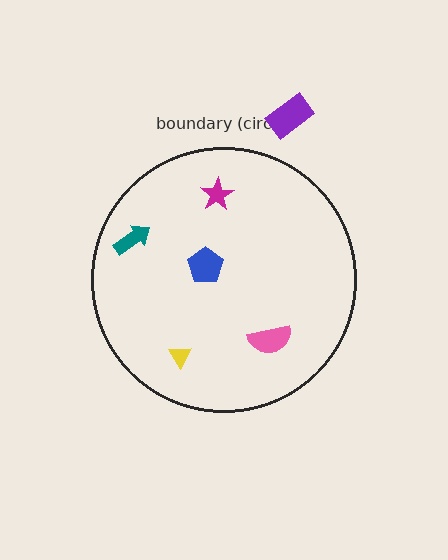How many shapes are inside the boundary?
5 inside, 1 outside.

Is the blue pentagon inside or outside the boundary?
Inside.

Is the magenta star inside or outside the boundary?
Inside.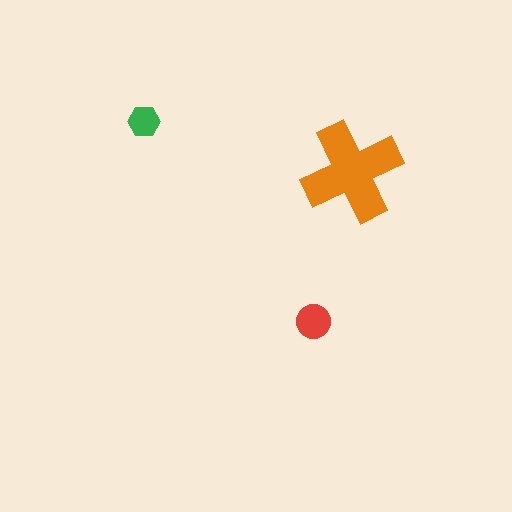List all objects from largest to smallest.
The orange cross, the red circle, the green hexagon.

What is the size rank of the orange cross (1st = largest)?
1st.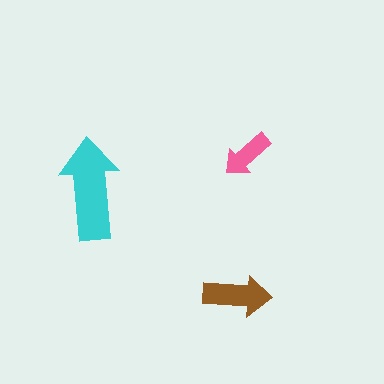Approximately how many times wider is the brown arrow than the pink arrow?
About 1.5 times wider.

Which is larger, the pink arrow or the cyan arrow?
The cyan one.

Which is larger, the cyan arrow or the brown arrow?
The cyan one.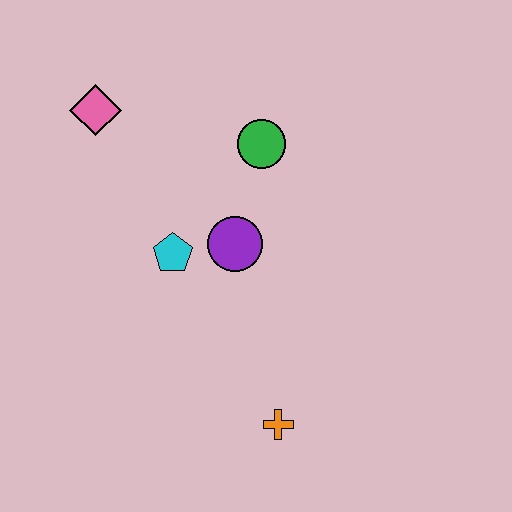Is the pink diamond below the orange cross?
No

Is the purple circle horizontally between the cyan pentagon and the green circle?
Yes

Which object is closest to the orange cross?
The purple circle is closest to the orange cross.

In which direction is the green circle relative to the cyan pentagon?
The green circle is above the cyan pentagon.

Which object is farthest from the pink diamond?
The orange cross is farthest from the pink diamond.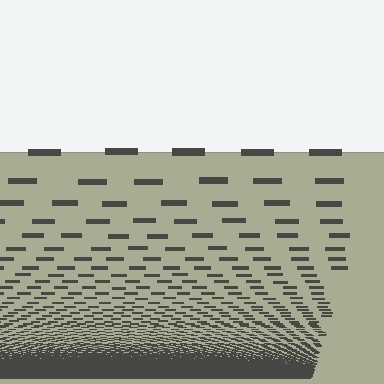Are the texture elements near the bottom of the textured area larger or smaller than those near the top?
Smaller. The gradient is inverted — elements near the bottom are smaller and denser.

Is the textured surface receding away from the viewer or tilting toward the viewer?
The surface appears to tilt toward the viewer. Texture elements get larger and sparser toward the top.